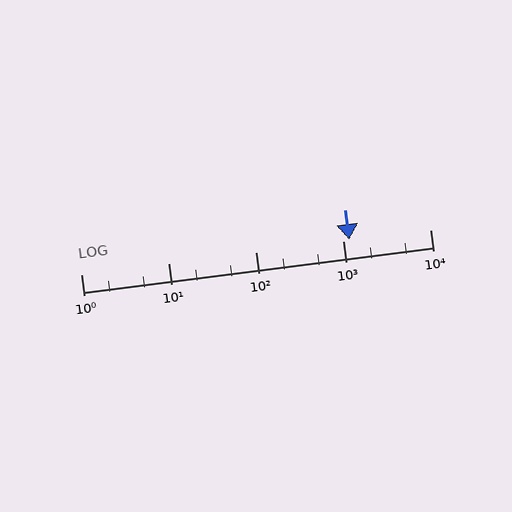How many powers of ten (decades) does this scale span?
The scale spans 4 decades, from 1 to 10000.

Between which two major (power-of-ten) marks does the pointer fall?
The pointer is between 1000 and 10000.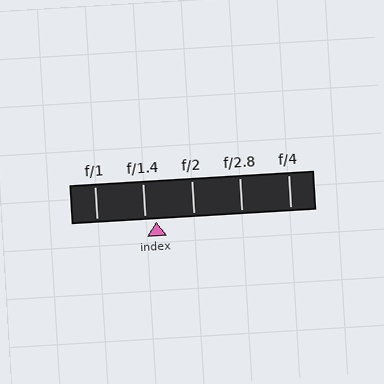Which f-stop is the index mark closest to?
The index mark is closest to f/1.4.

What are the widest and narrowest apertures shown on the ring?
The widest aperture shown is f/1 and the narrowest is f/4.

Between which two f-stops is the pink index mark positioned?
The index mark is between f/1.4 and f/2.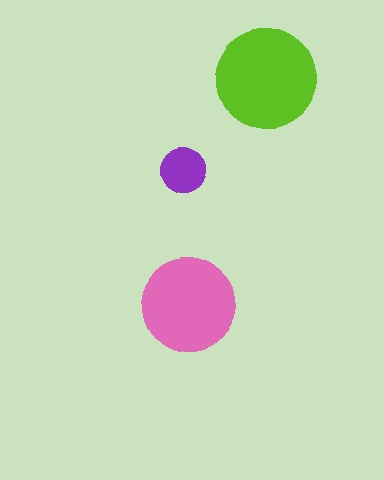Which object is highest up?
The lime circle is topmost.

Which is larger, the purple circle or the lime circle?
The lime one.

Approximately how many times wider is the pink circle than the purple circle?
About 2 times wider.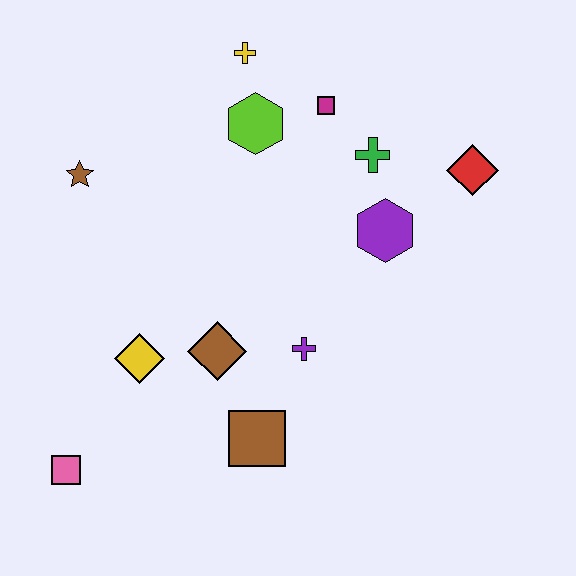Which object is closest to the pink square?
The yellow diamond is closest to the pink square.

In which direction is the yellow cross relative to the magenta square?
The yellow cross is to the left of the magenta square.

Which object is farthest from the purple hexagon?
The pink square is farthest from the purple hexagon.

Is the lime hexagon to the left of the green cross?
Yes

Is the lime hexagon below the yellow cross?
Yes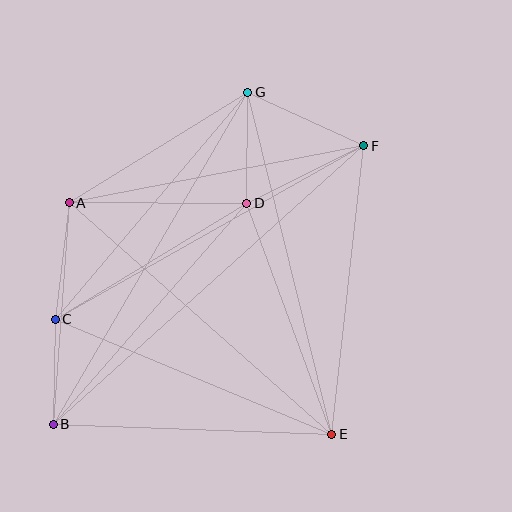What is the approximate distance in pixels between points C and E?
The distance between C and E is approximately 300 pixels.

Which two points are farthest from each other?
Points B and F are farthest from each other.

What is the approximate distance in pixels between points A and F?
The distance between A and F is approximately 300 pixels.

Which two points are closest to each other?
Points B and C are closest to each other.